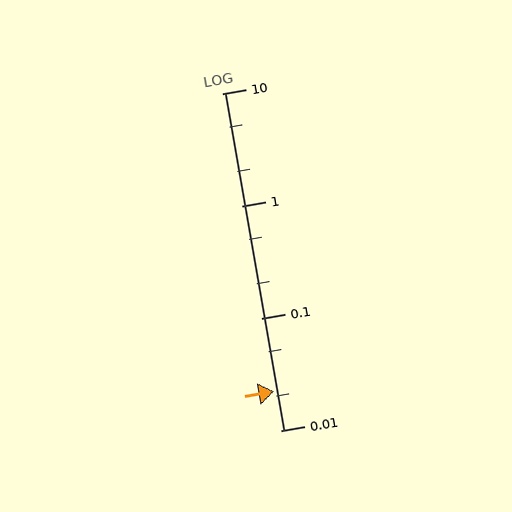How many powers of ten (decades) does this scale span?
The scale spans 3 decades, from 0.01 to 10.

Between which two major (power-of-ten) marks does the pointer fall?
The pointer is between 0.01 and 0.1.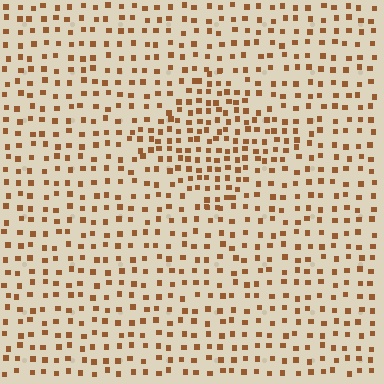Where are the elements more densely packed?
The elements are more densely packed inside the diamond boundary.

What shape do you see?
I see a diamond.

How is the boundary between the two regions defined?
The boundary is defined by a change in element density (approximately 1.7x ratio). All elements are the same color, size, and shape.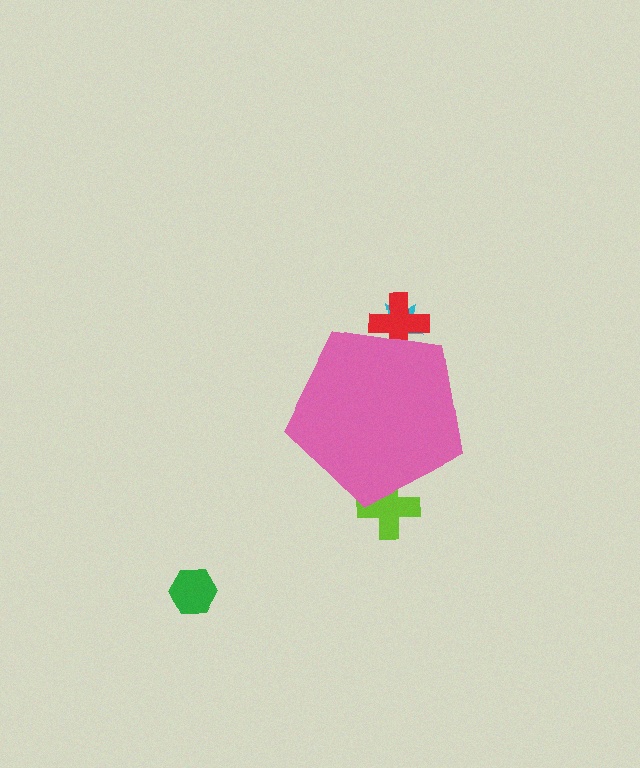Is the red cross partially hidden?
Yes, the red cross is partially hidden behind the pink pentagon.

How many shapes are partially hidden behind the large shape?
3 shapes are partially hidden.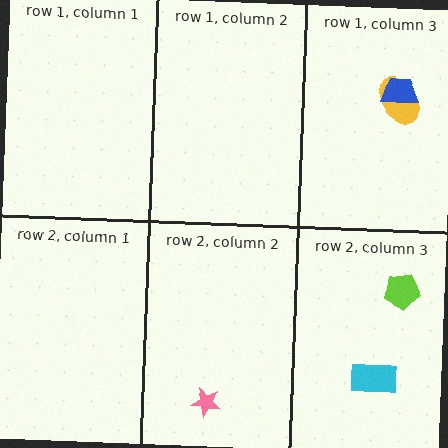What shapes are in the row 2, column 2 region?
The pink star.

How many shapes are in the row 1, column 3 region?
2.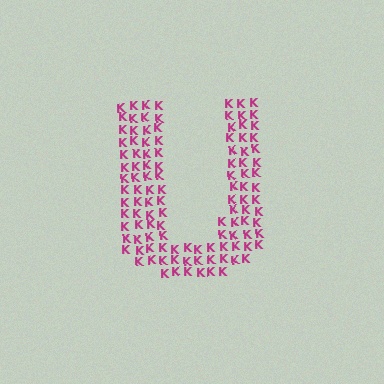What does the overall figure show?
The overall figure shows the letter U.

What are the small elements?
The small elements are letter K's.